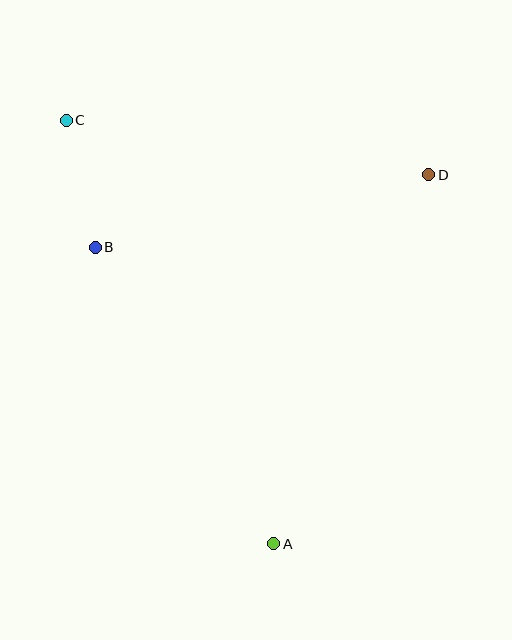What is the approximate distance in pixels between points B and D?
The distance between B and D is approximately 341 pixels.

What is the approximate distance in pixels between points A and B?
The distance between A and B is approximately 346 pixels.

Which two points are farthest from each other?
Points A and C are farthest from each other.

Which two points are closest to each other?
Points B and C are closest to each other.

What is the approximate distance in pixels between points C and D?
The distance between C and D is approximately 366 pixels.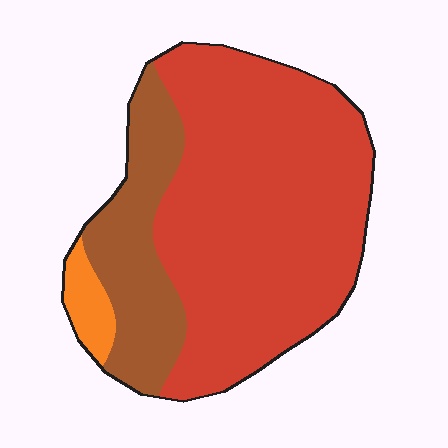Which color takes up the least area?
Orange, at roughly 5%.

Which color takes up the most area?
Red, at roughly 70%.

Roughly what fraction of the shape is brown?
Brown takes up about one quarter (1/4) of the shape.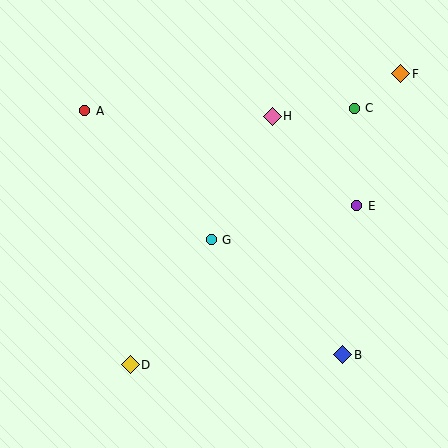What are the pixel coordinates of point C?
Point C is at (354, 108).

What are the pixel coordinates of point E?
Point E is at (357, 206).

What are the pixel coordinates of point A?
Point A is at (85, 111).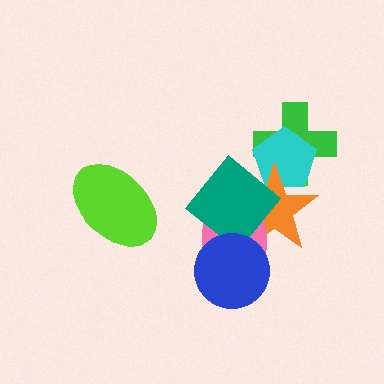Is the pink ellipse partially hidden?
Yes, it is partially covered by another shape.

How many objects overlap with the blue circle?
3 objects overlap with the blue circle.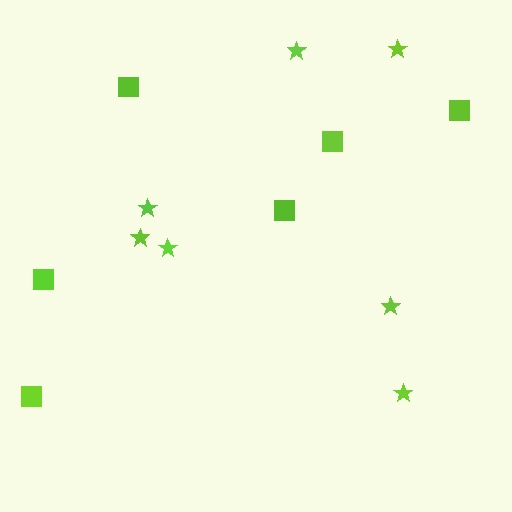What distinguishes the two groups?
There are 2 groups: one group of squares (6) and one group of stars (7).